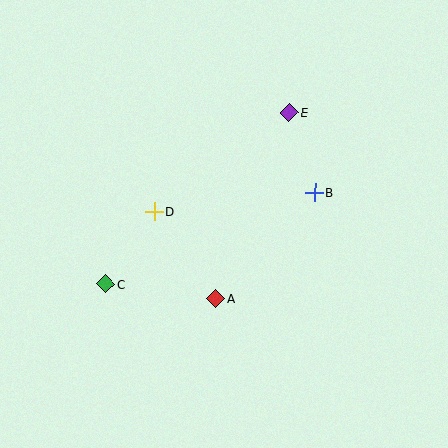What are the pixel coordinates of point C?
Point C is at (106, 284).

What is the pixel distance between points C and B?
The distance between C and B is 228 pixels.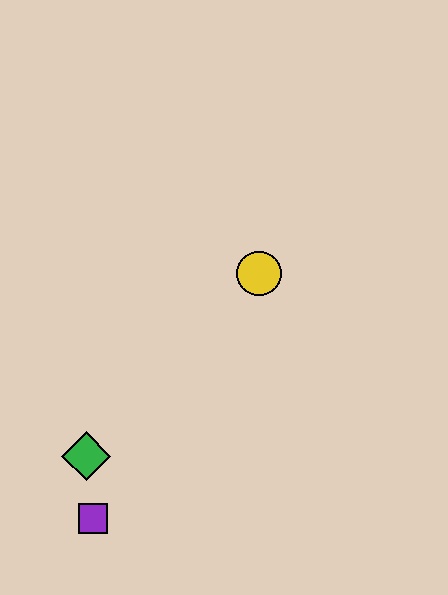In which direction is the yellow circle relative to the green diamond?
The yellow circle is above the green diamond.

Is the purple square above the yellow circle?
No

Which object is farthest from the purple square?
The yellow circle is farthest from the purple square.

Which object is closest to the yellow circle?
The green diamond is closest to the yellow circle.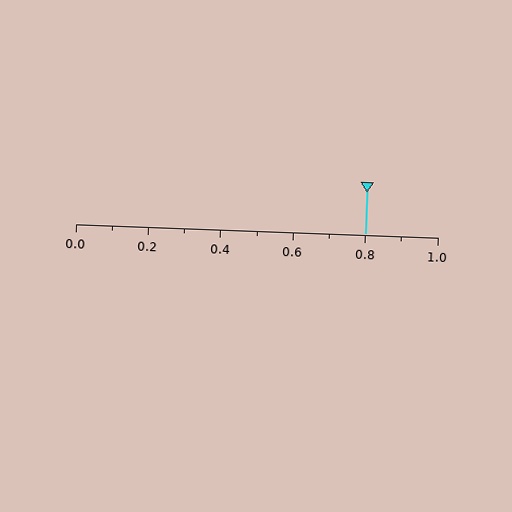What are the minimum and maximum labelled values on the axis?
The axis runs from 0.0 to 1.0.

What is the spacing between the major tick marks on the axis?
The major ticks are spaced 0.2 apart.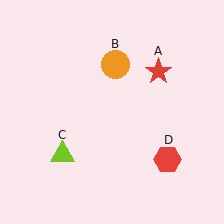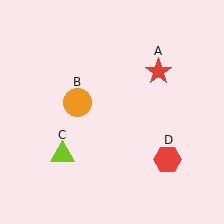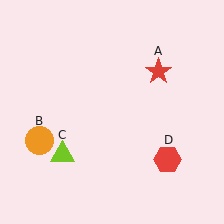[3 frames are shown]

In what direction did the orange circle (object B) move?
The orange circle (object B) moved down and to the left.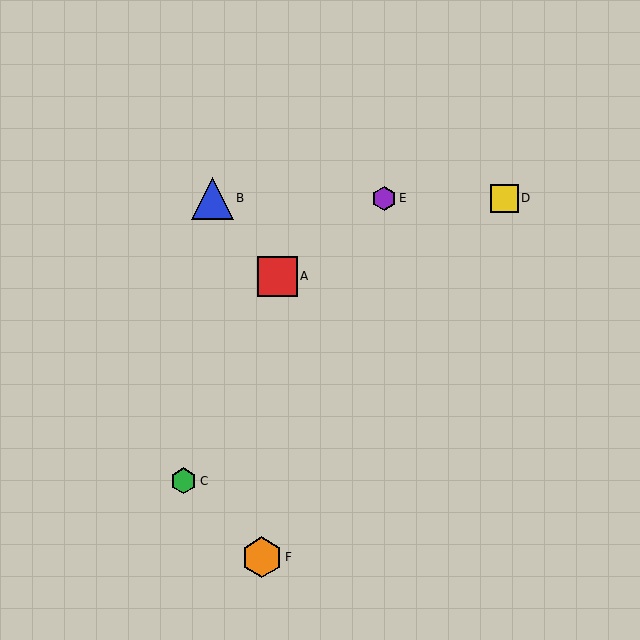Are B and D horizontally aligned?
Yes, both are at y≈198.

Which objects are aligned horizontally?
Objects B, D, E are aligned horizontally.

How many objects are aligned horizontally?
3 objects (B, D, E) are aligned horizontally.